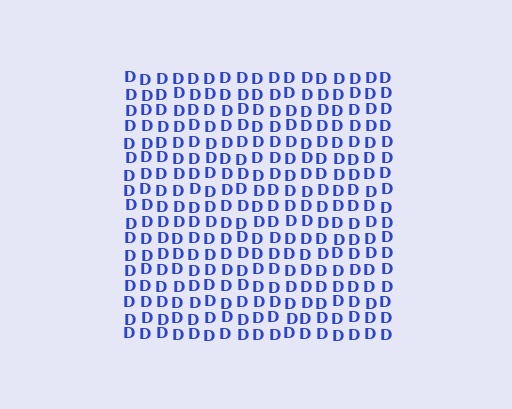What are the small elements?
The small elements are letter D's.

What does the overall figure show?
The overall figure shows a square.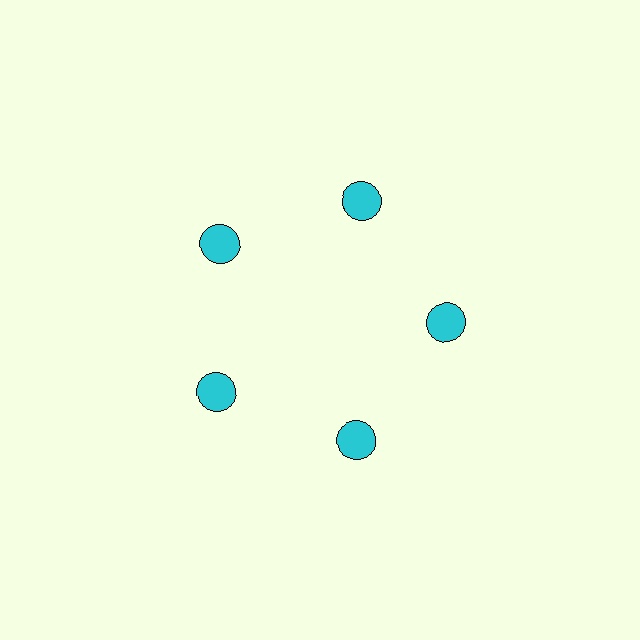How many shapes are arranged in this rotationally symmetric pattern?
There are 5 shapes, arranged in 5 groups of 1.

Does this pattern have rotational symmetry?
Yes, this pattern has 5-fold rotational symmetry. It looks the same after rotating 72 degrees around the center.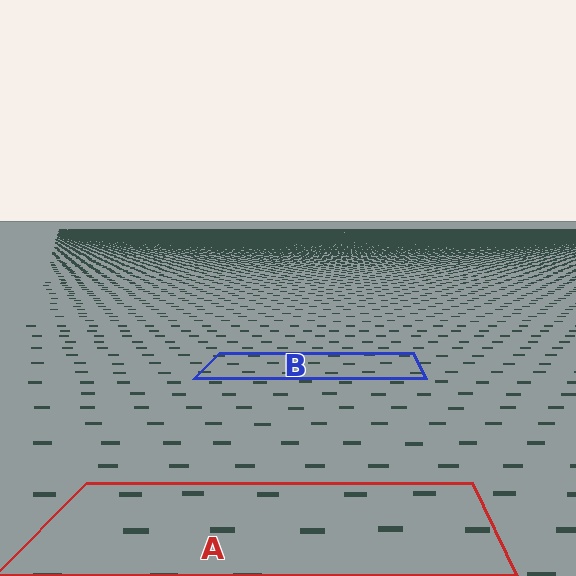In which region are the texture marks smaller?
The texture marks are smaller in region B, because it is farther away.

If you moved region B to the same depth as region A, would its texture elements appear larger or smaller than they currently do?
They would appear larger. At a closer depth, the same texture elements are projected at a bigger on-screen size.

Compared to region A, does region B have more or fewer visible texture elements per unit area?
Region B has more texture elements per unit area — they are packed more densely because it is farther away.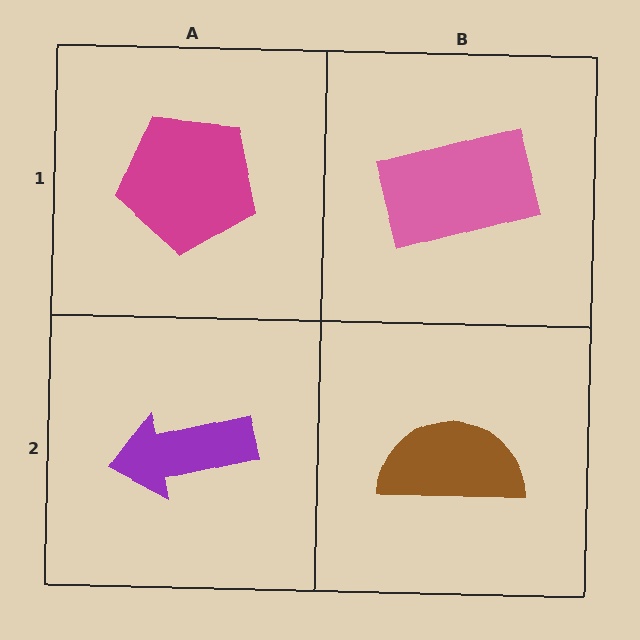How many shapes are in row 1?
2 shapes.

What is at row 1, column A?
A magenta pentagon.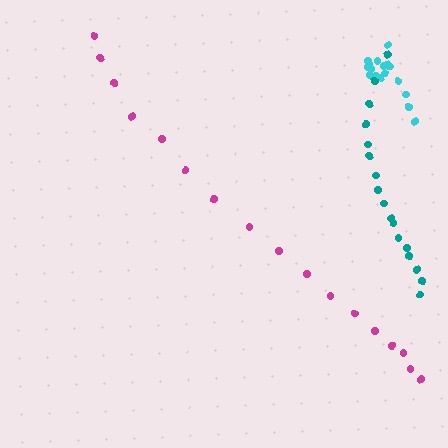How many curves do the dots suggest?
There are 3 distinct paths.